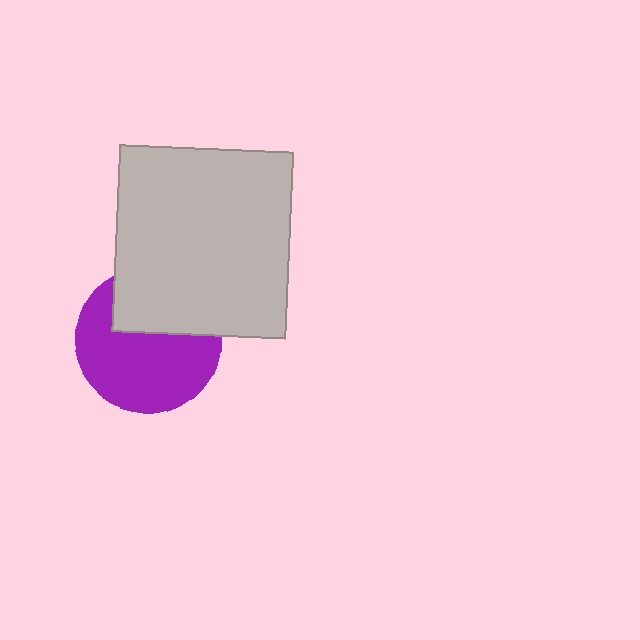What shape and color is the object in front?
The object in front is a light gray rectangle.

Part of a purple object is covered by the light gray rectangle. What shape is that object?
It is a circle.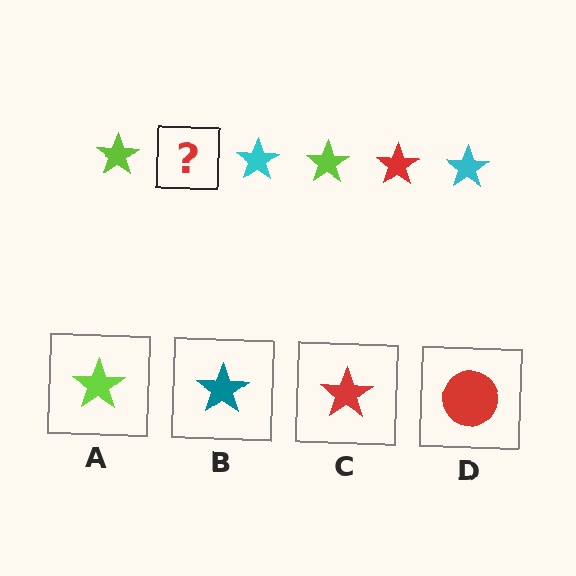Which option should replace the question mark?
Option C.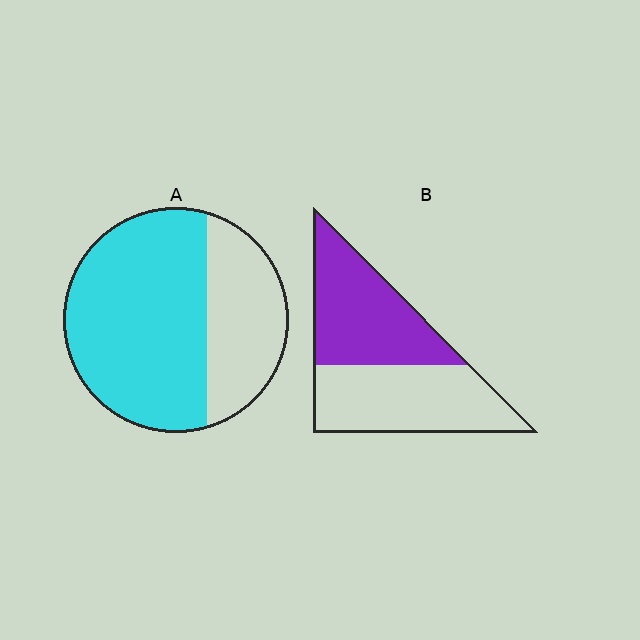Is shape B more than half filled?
Roughly half.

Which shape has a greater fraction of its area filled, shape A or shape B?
Shape A.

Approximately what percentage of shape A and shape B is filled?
A is approximately 65% and B is approximately 50%.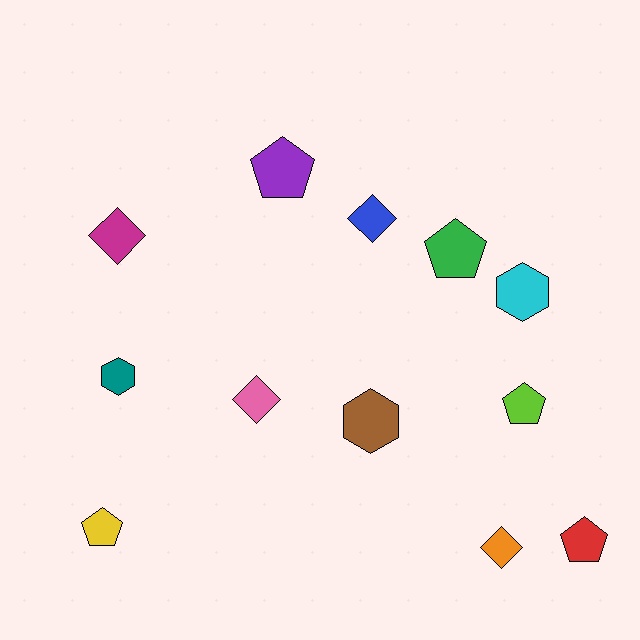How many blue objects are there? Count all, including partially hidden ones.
There is 1 blue object.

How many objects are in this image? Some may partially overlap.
There are 12 objects.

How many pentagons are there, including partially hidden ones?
There are 5 pentagons.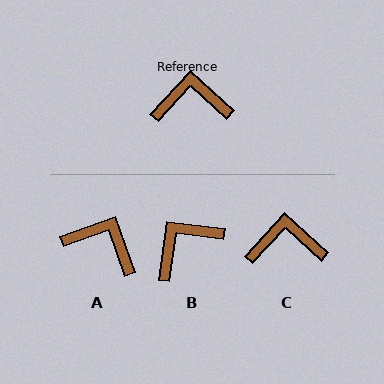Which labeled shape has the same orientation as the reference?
C.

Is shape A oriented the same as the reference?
No, it is off by about 28 degrees.